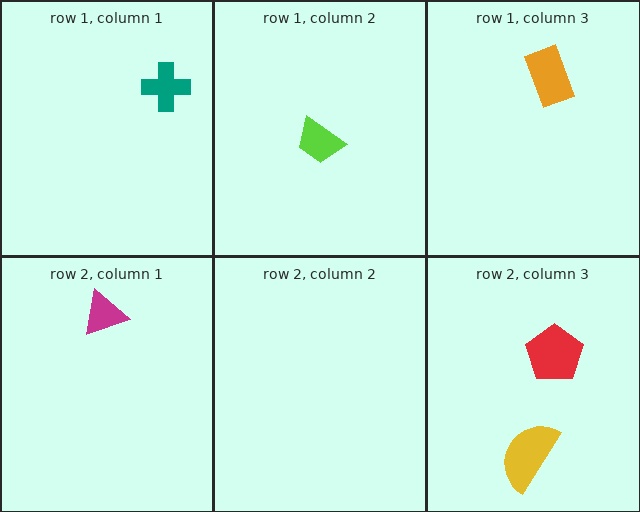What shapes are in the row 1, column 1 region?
The teal cross.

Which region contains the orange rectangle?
The row 1, column 3 region.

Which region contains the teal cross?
The row 1, column 1 region.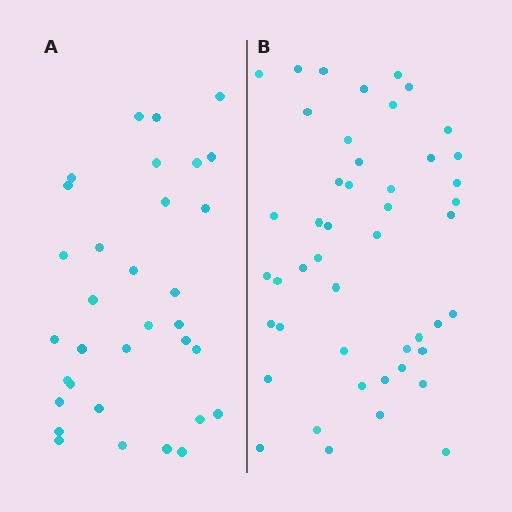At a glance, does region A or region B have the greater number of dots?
Region B (the right region) has more dots.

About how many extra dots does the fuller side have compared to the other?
Region B has approximately 15 more dots than region A.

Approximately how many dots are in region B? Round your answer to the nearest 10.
About 50 dots. (The exact count is 47, which rounds to 50.)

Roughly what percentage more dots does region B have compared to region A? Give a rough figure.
About 40% more.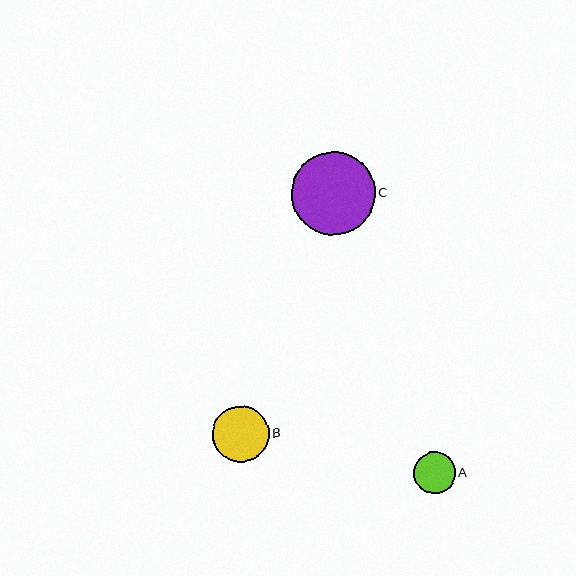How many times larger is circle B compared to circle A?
Circle B is approximately 1.4 times the size of circle A.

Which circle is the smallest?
Circle A is the smallest with a size of approximately 42 pixels.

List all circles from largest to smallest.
From largest to smallest: C, B, A.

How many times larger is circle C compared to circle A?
Circle C is approximately 2.0 times the size of circle A.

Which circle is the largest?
Circle C is the largest with a size of approximately 84 pixels.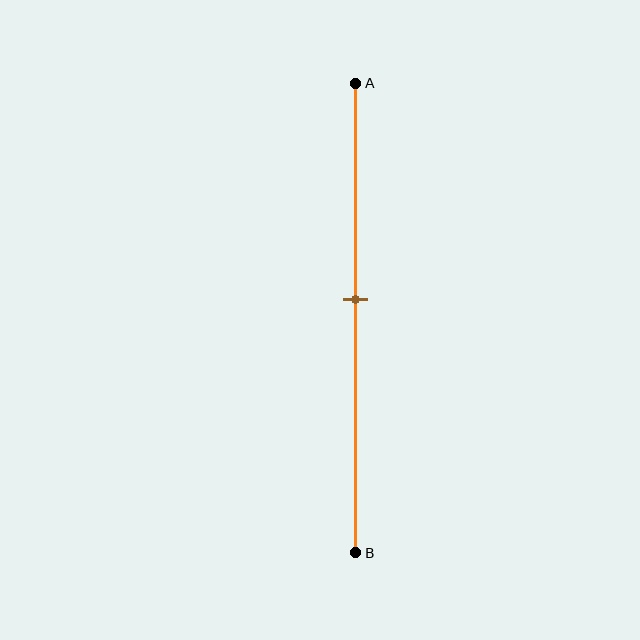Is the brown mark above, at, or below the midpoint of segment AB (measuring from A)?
The brown mark is above the midpoint of segment AB.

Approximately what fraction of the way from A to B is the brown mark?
The brown mark is approximately 45% of the way from A to B.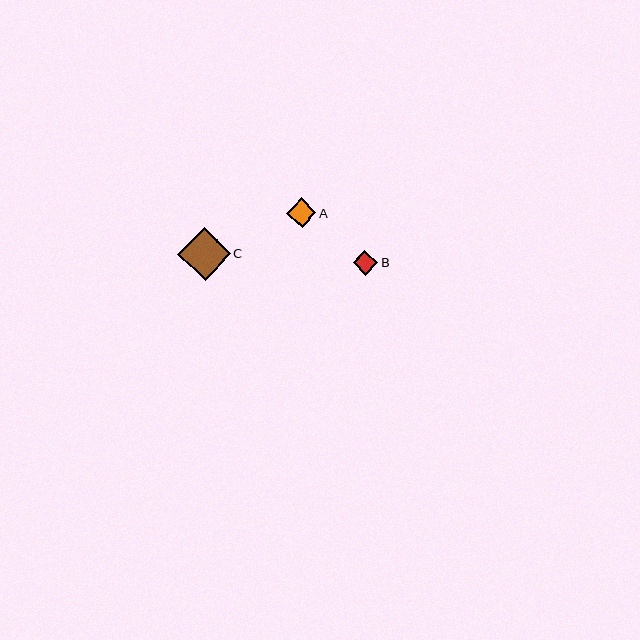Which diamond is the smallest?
Diamond B is the smallest with a size of approximately 25 pixels.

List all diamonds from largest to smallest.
From largest to smallest: C, A, B.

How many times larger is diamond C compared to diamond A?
Diamond C is approximately 1.8 times the size of diamond A.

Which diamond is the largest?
Diamond C is the largest with a size of approximately 53 pixels.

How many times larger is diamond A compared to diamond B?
Diamond A is approximately 1.2 times the size of diamond B.